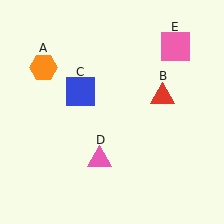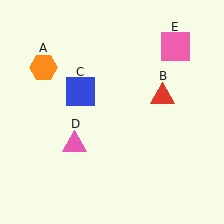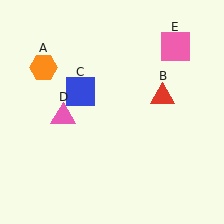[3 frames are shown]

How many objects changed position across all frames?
1 object changed position: pink triangle (object D).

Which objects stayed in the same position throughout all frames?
Orange hexagon (object A) and red triangle (object B) and blue square (object C) and pink square (object E) remained stationary.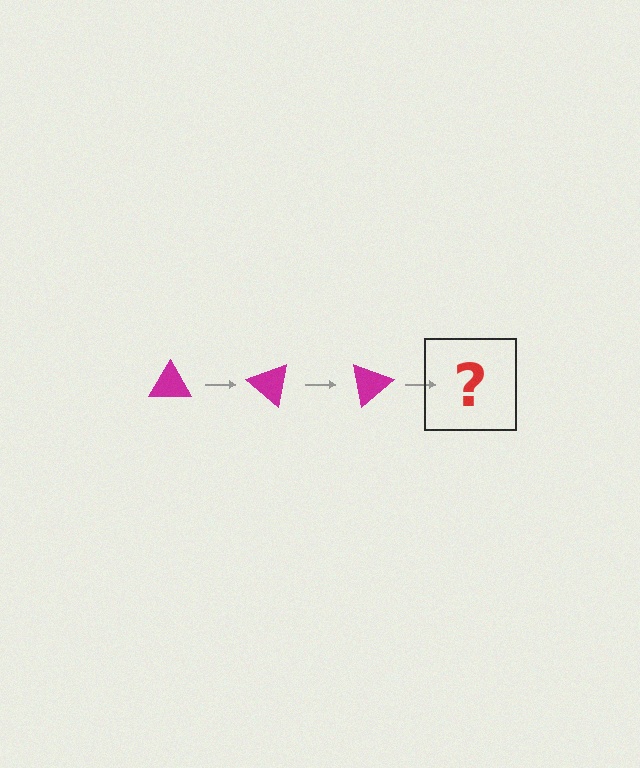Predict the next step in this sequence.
The next step is a magenta triangle rotated 120 degrees.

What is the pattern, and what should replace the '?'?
The pattern is that the triangle rotates 40 degrees each step. The '?' should be a magenta triangle rotated 120 degrees.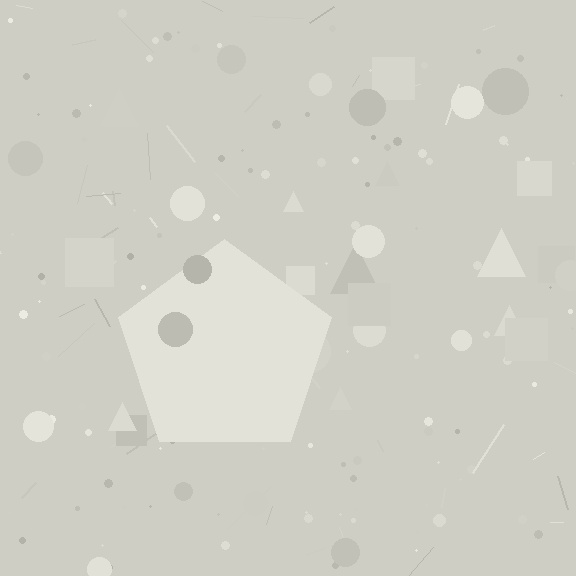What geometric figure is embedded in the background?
A pentagon is embedded in the background.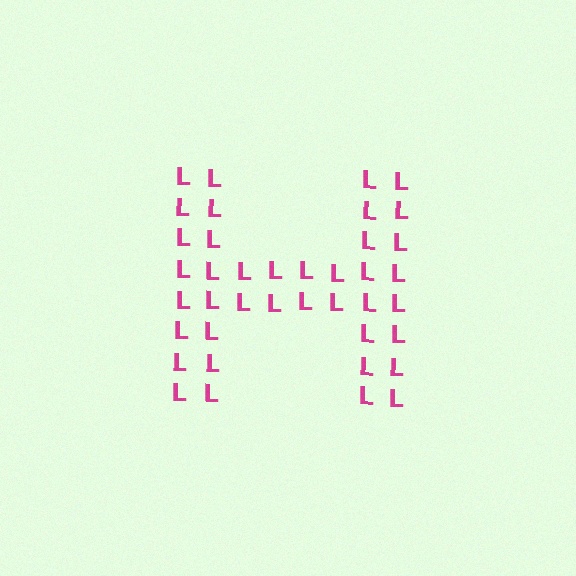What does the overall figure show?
The overall figure shows the letter H.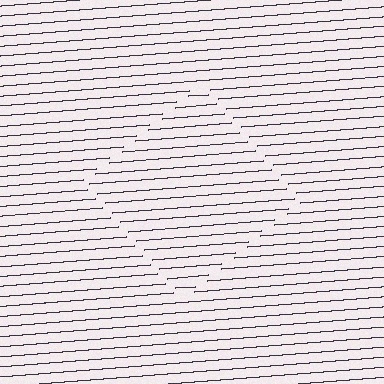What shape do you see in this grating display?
An illusory square. The interior of the shape contains the same grating, shifted by half a period — the contour is defined by the phase discontinuity where line-ends from the inner and outer gratings abut.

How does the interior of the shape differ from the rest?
The interior of the shape contains the same grating, shifted by half a period — the contour is defined by the phase discontinuity where line-ends from the inner and outer gratings abut.